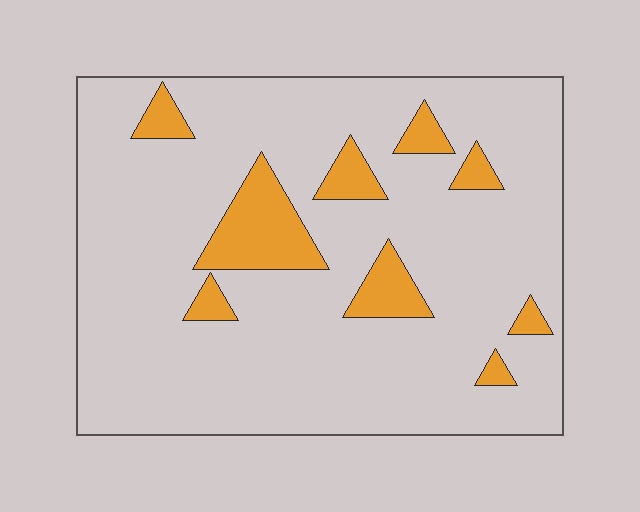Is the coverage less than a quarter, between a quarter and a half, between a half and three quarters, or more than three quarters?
Less than a quarter.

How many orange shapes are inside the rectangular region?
9.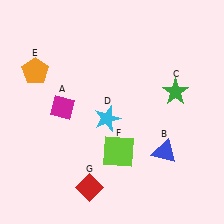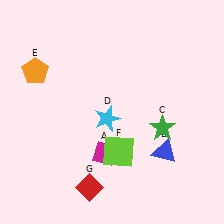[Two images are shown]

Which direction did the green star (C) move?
The green star (C) moved down.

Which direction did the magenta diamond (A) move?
The magenta diamond (A) moved down.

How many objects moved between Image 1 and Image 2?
2 objects moved between the two images.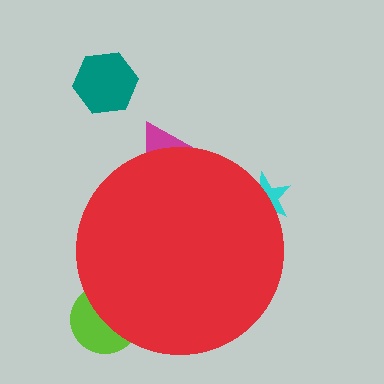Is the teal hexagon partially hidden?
No, the teal hexagon is fully visible.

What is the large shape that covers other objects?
A red circle.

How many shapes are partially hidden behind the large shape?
3 shapes are partially hidden.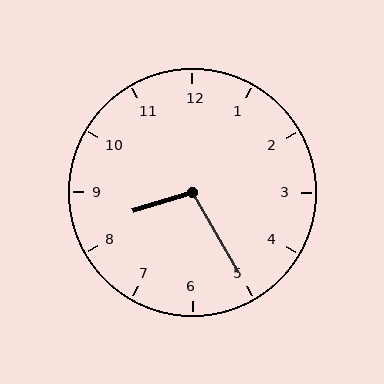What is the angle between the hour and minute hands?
Approximately 102 degrees.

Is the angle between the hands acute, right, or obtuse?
It is obtuse.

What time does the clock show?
8:25.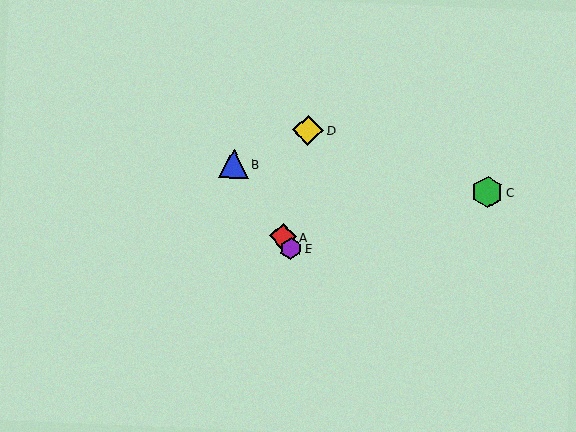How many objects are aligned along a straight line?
3 objects (A, B, E) are aligned along a straight line.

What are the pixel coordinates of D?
Object D is at (308, 130).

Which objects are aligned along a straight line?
Objects A, B, E are aligned along a straight line.